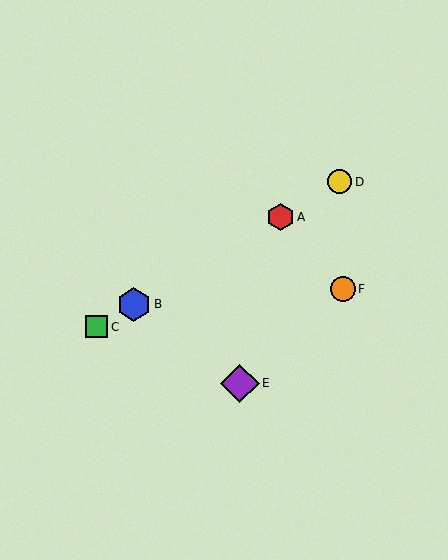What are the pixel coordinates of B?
Object B is at (134, 304).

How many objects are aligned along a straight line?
4 objects (A, B, C, D) are aligned along a straight line.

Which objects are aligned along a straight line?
Objects A, B, C, D are aligned along a straight line.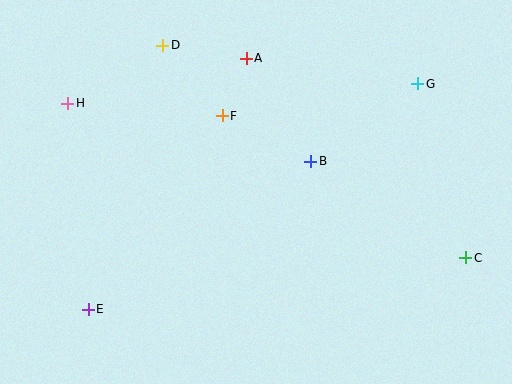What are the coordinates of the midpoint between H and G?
The midpoint between H and G is at (243, 93).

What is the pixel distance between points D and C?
The distance between D and C is 371 pixels.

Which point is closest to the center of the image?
Point B at (311, 161) is closest to the center.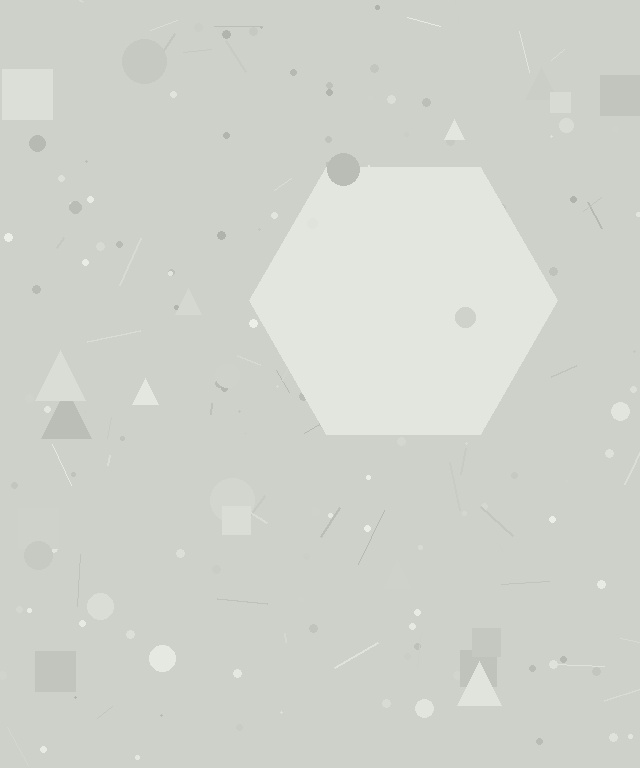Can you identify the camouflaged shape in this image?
The camouflaged shape is a hexagon.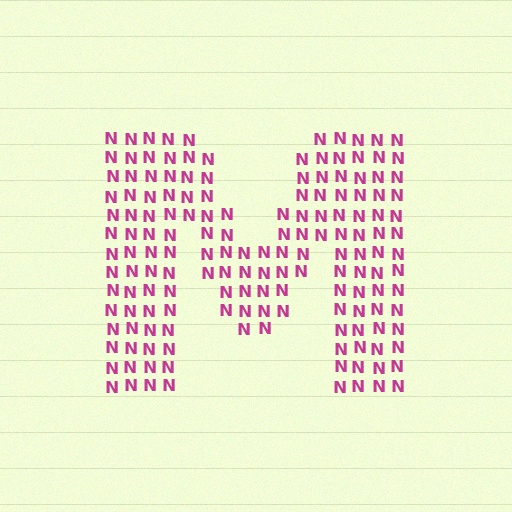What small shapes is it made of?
It is made of small letter N's.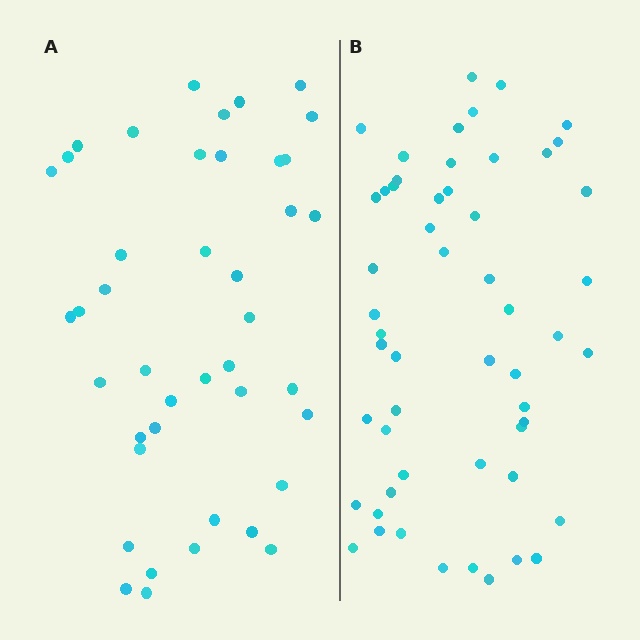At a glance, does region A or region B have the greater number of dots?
Region B (the right region) has more dots.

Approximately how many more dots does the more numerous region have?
Region B has roughly 12 or so more dots than region A.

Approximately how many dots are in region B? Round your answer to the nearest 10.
About 50 dots. (The exact count is 54, which rounds to 50.)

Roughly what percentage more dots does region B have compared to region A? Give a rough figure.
About 30% more.